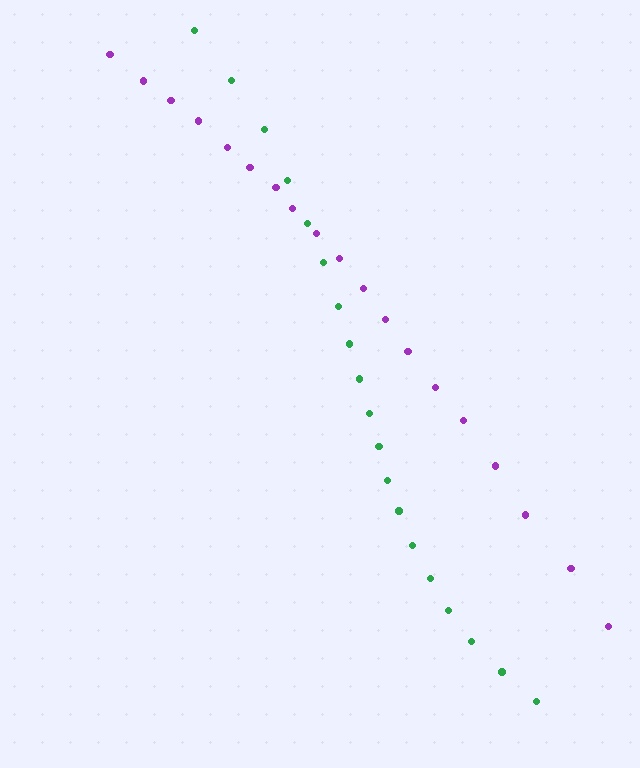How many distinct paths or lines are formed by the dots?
There are 2 distinct paths.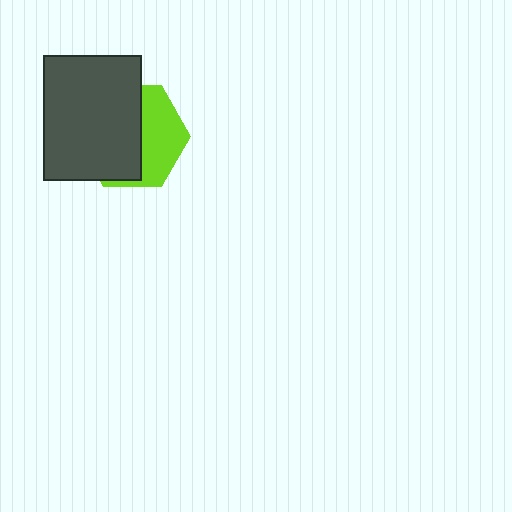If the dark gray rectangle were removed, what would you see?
You would see the complete lime hexagon.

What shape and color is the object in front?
The object in front is a dark gray rectangle.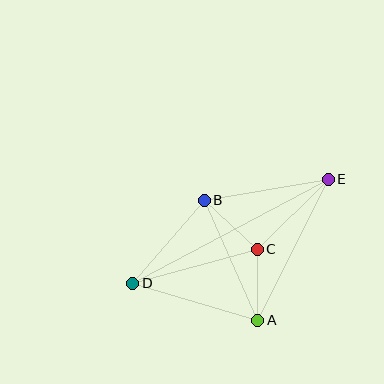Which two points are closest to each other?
Points A and C are closest to each other.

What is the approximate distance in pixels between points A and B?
The distance between A and B is approximately 131 pixels.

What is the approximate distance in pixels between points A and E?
The distance between A and E is approximately 157 pixels.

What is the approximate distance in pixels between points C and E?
The distance between C and E is approximately 100 pixels.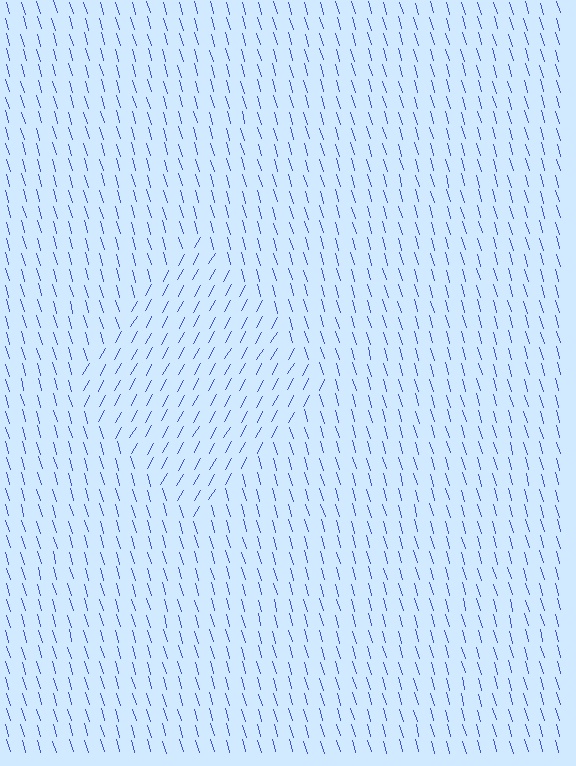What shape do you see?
I see a diamond.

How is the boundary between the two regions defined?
The boundary is defined purely by a change in line orientation (approximately 45 degrees difference). All lines are the same color and thickness.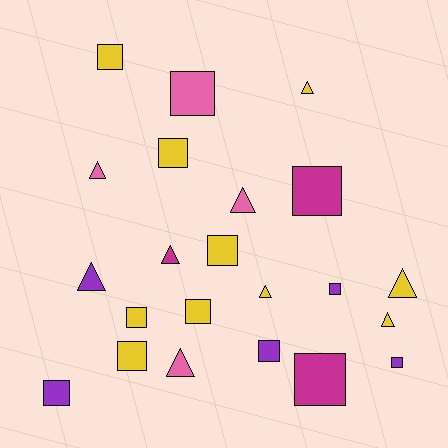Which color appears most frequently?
Yellow, with 10 objects.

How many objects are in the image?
There are 22 objects.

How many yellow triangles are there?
There are 4 yellow triangles.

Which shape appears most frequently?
Square, with 13 objects.